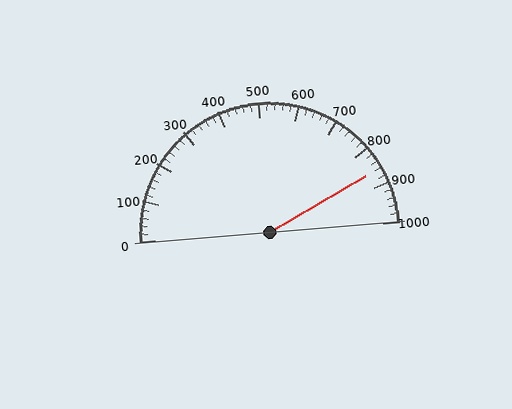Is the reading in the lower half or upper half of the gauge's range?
The reading is in the upper half of the range (0 to 1000).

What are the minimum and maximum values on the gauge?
The gauge ranges from 0 to 1000.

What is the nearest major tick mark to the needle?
The nearest major tick mark is 900.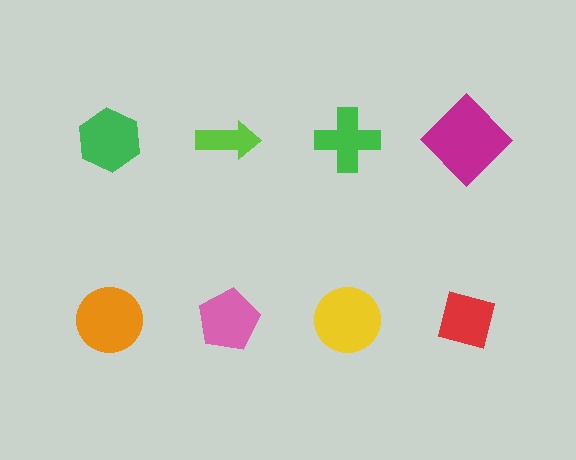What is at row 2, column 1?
An orange circle.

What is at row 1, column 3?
A green cross.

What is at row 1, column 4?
A magenta diamond.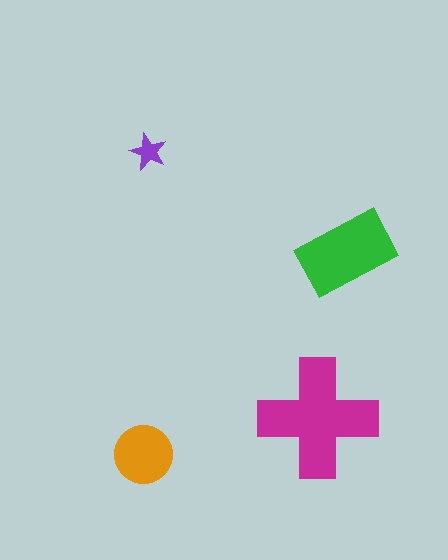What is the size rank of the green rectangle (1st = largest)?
2nd.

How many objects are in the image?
There are 4 objects in the image.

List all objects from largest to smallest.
The magenta cross, the green rectangle, the orange circle, the purple star.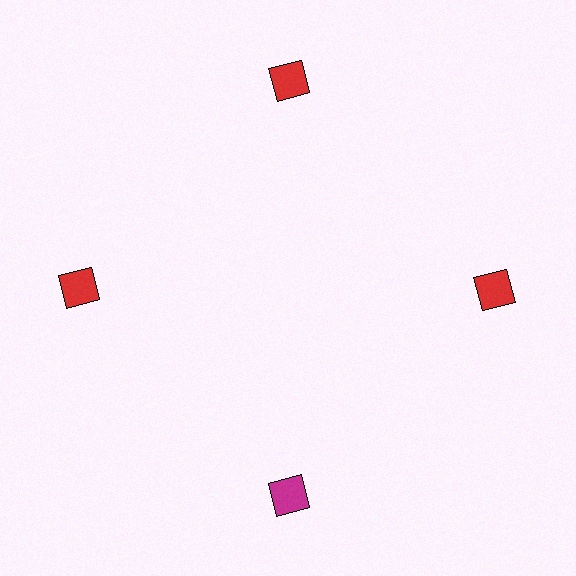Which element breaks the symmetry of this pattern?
The magenta diamond at roughly the 6 o'clock position breaks the symmetry. All other shapes are red diamonds.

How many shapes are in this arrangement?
There are 4 shapes arranged in a ring pattern.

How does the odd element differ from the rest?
It has a different color: magenta instead of red.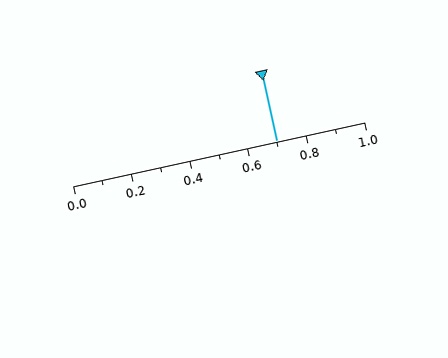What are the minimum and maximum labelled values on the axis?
The axis runs from 0.0 to 1.0.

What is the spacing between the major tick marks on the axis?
The major ticks are spaced 0.2 apart.